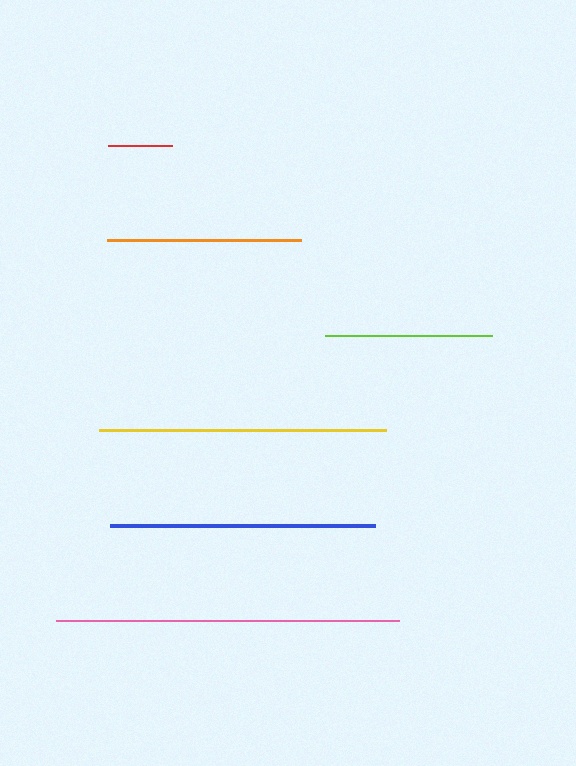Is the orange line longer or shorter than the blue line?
The blue line is longer than the orange line.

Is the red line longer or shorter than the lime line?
The lime line is longer than the red line.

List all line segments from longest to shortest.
From longest to shortest: pink, yellow, blue, orange, lime, red.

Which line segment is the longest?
The pink line is the longest at approximately 343 pixels.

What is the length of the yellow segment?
The yellow segment is approximately 287 pixels long.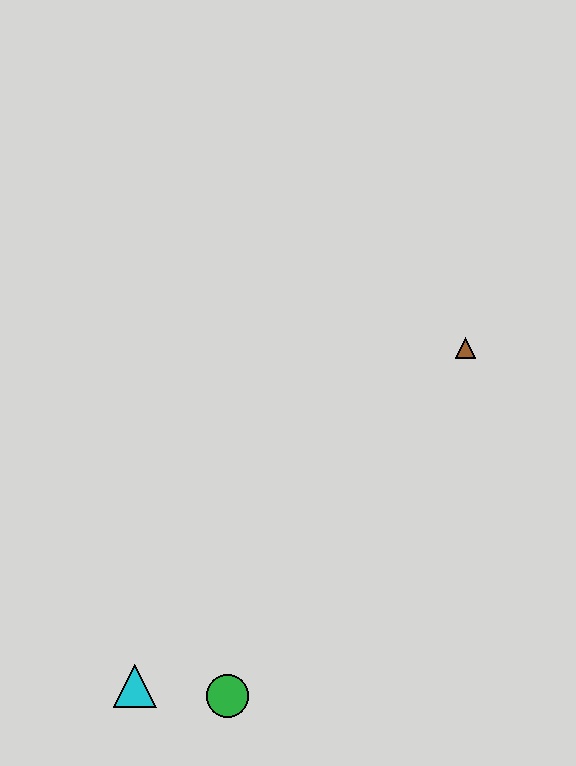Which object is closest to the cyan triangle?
The green circle is closest to the cyan triangle.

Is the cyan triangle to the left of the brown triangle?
Yes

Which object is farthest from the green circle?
The brown triangle is farthest from the green circle.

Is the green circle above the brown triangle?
No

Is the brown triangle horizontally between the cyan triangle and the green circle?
No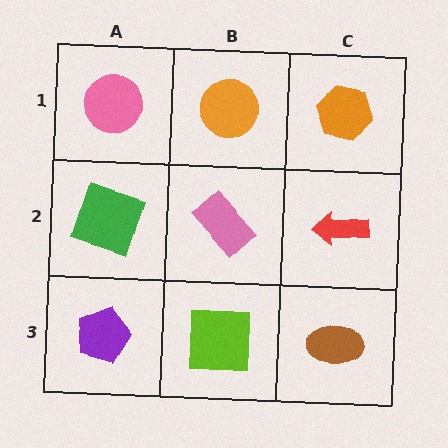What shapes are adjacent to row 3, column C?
A red arrow (row 2, column C), a lime square (row 3, column B).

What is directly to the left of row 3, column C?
A lime square.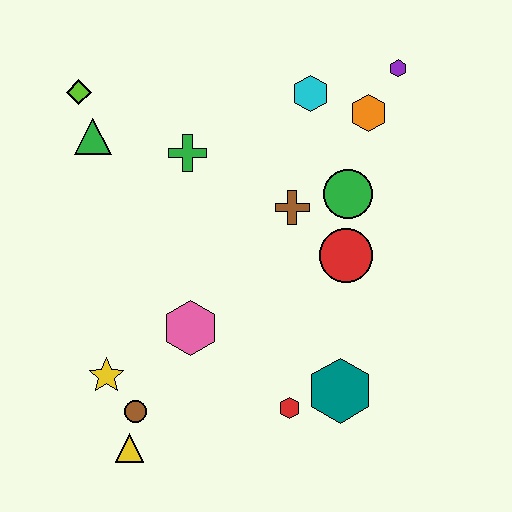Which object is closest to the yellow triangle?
The brown circle is closest to the yellow triangle.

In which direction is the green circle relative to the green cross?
The green circle is to the right of the green cross.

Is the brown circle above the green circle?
No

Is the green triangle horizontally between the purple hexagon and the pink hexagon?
No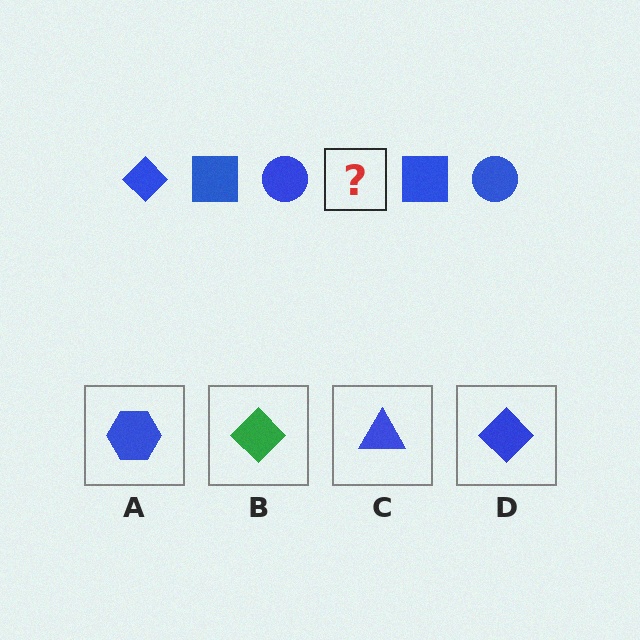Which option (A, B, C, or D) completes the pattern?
D.